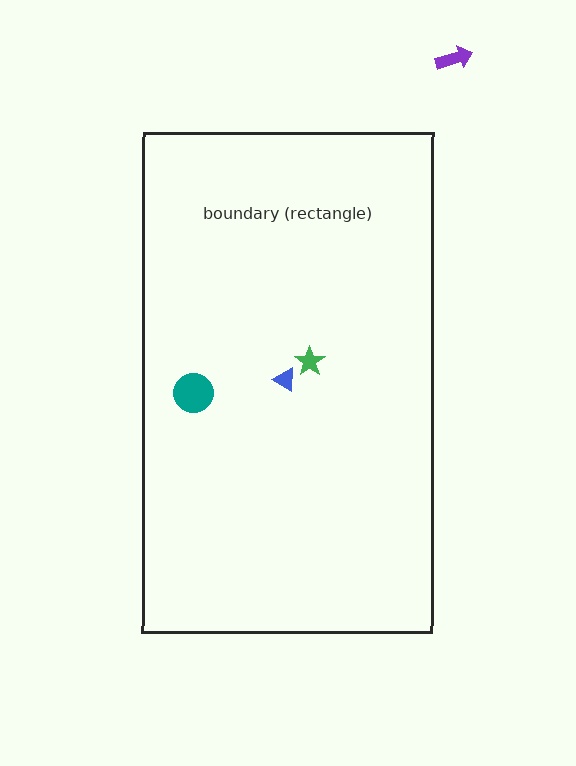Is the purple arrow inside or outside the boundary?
Outside.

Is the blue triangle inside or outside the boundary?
Inside.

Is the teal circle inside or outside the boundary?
Inside.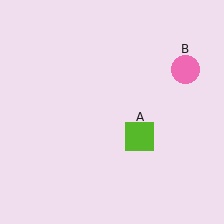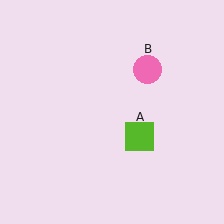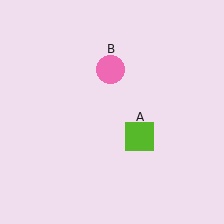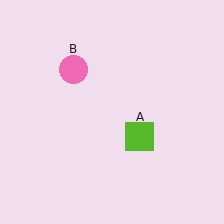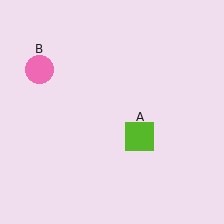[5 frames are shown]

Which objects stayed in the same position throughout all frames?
Lime square (object A) remained stationary.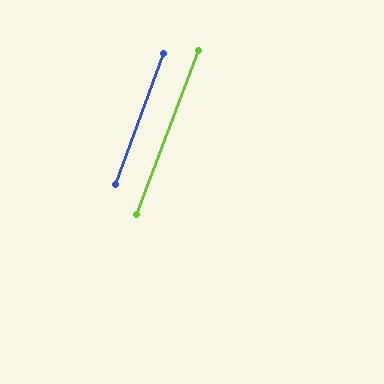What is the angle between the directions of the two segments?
Approximately 1 degree.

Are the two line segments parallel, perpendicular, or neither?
Parallel — their directions differ by only 0.5°.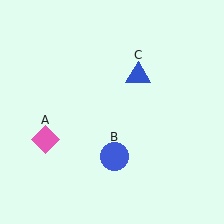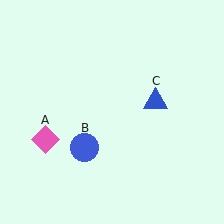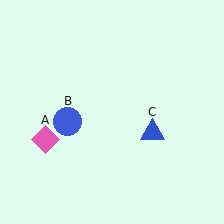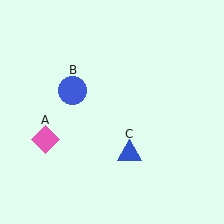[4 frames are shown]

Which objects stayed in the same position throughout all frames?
Pink diamond (object A) remained stationary.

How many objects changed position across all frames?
2 objects changed position: blue circle (object B), blue triangle (object C).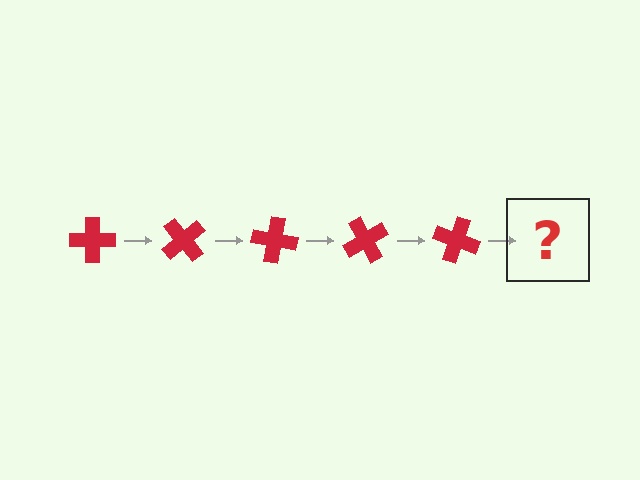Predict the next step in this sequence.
The next step is a red cross rotated 250 degrees.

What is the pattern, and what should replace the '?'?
The pattern is that the cross rotates 50 degrees each step. The '?' should be a red cross rotated 250 degrees.